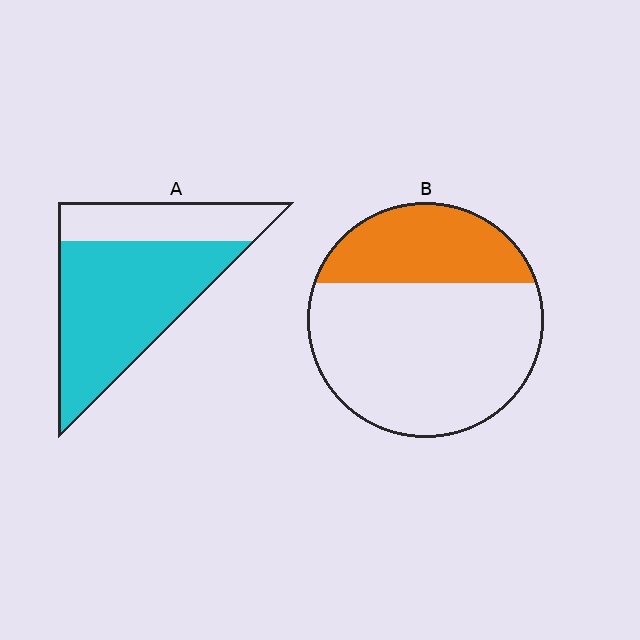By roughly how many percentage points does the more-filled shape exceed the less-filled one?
By roughly 40 percentage points (A over B).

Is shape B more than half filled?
No.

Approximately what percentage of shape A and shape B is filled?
A is approximately 70% and B is approximately 30%.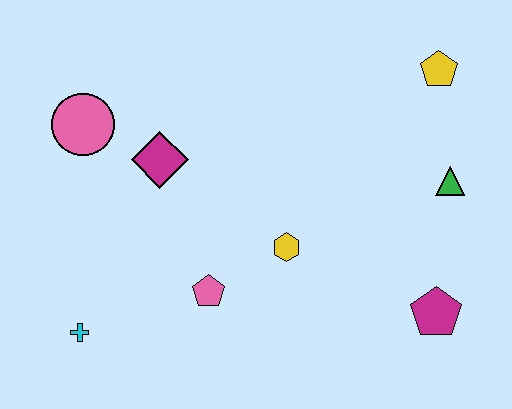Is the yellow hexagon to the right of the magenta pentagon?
No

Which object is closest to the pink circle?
The magenta diamond is closest to the pink circle.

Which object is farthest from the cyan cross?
The yellow pentagon is farthest from the cyan cross.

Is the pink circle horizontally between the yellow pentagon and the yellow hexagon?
No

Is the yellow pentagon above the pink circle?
Yes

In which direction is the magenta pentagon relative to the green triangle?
The magenta pentagon is below the green triangle.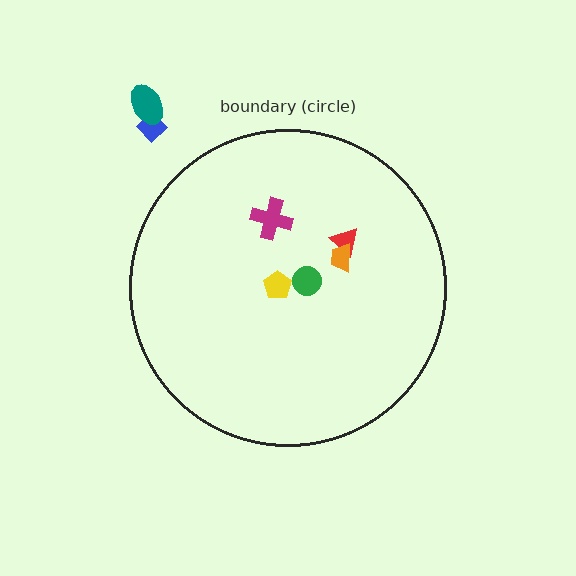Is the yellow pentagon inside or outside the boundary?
Inside.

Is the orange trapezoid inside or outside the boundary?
Inside.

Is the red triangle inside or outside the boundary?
Inside.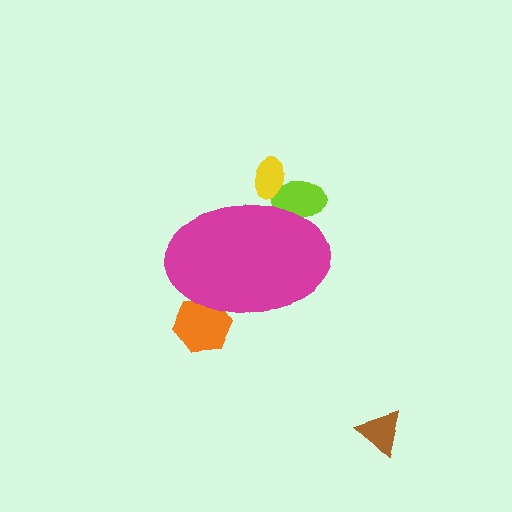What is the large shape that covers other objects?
A magenta ellipse.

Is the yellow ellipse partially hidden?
Yes, the yellow ellipse is partially hidden behind the magenta ellipse.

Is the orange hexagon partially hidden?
Yes, the orange hexagon is partially hidden behind the magenta ellipse.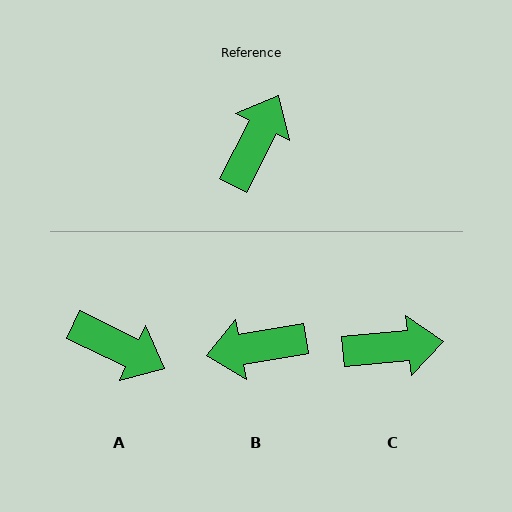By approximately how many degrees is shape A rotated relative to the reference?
Approximately 89 degrees clockwise.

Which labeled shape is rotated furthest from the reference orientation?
B, about 127 degrees away.